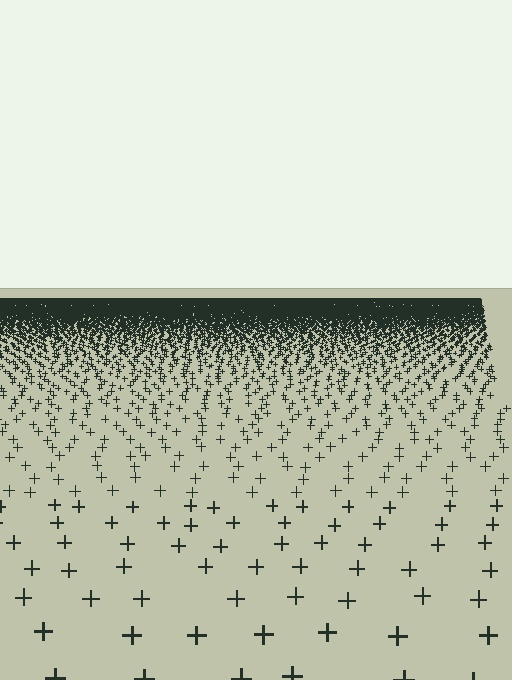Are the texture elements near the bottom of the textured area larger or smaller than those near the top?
Larger. Near the bottom, elements are closer to the viewer and appear at a bigger on-screen size.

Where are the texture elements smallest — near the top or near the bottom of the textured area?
Near the top.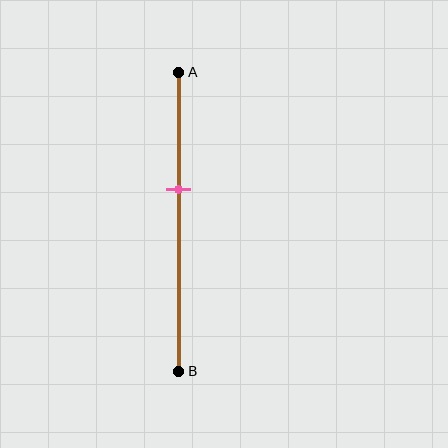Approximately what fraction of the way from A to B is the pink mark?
The pink mark is approximately 40% of the way from A to B.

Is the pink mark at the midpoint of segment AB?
No, the mark is at about 40% from A, not at the 50% midpoint.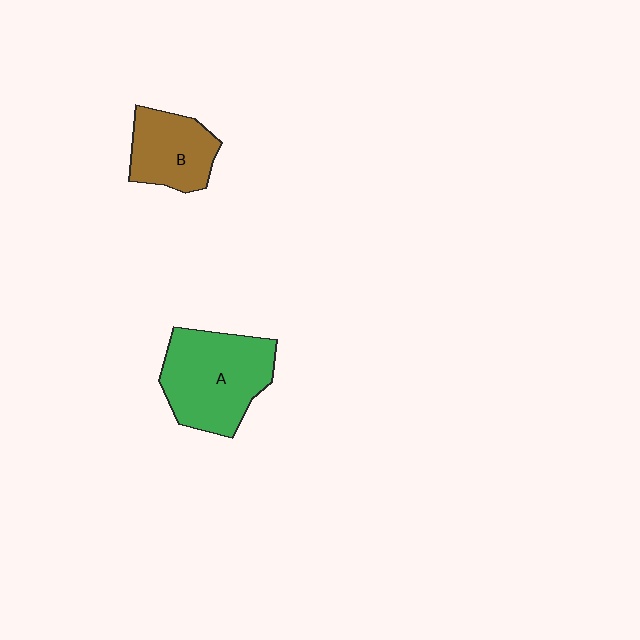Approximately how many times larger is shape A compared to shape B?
Approximately 1.6 times.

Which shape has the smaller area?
Shape B (brown).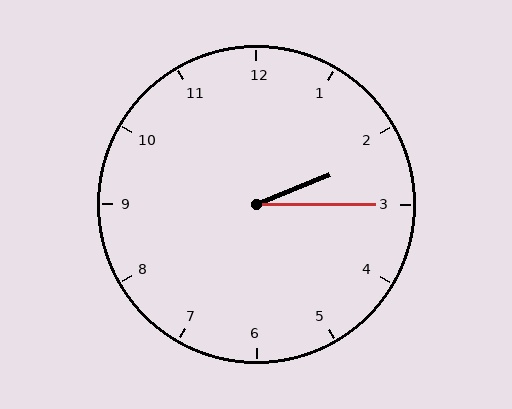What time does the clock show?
2:15.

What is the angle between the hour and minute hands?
Approximately 22 degrees.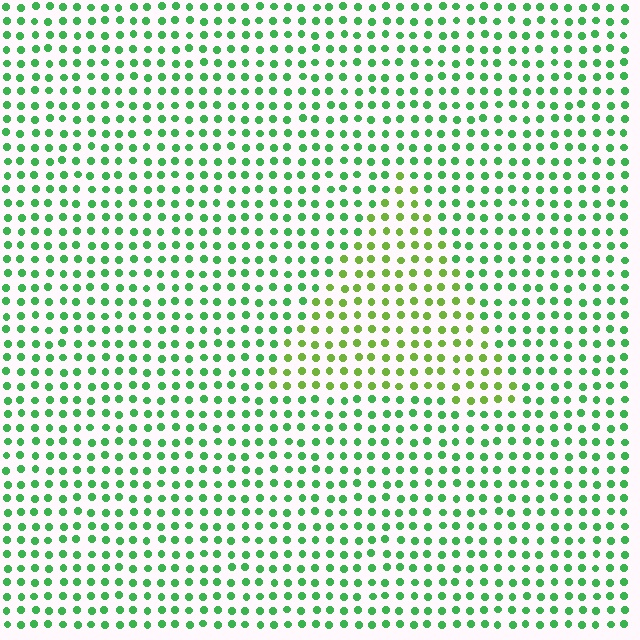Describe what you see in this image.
The image is filled with small green elements in a uniform arrangement. A triangle-shaped region is visible where the elements are tinted to a slightly different hue, forming a subtle color boundary.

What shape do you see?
I see a triangle.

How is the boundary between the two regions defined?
The boundary is defined purely by a slight shift in hue (about 36 degrees). Spacing, size, and orientation are identical on both sides.